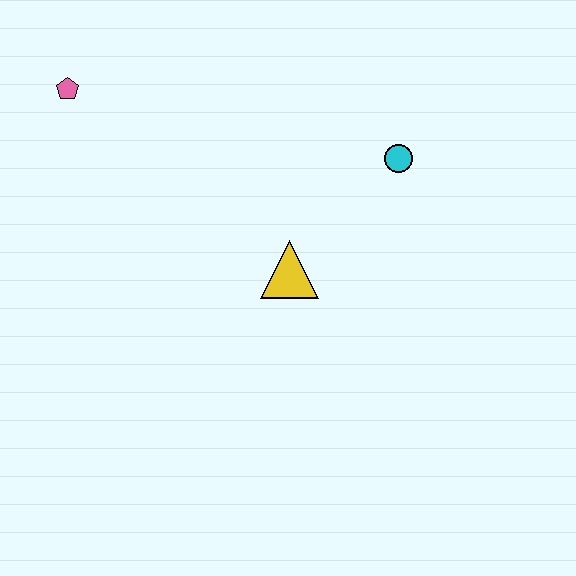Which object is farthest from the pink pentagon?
The cyan circle is farthest from the pink pentagon.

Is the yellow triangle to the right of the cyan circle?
No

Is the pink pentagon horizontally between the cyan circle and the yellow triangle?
No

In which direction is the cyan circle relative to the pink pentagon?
The cyan circle is to the right of the pink pentagon.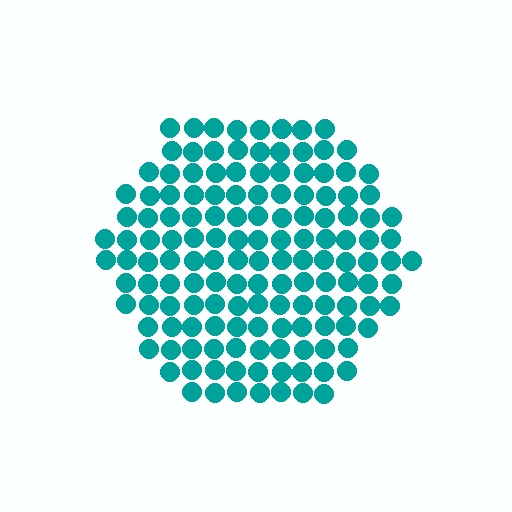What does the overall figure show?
The overall figure shows a hexagon.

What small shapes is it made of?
It is made of small circles.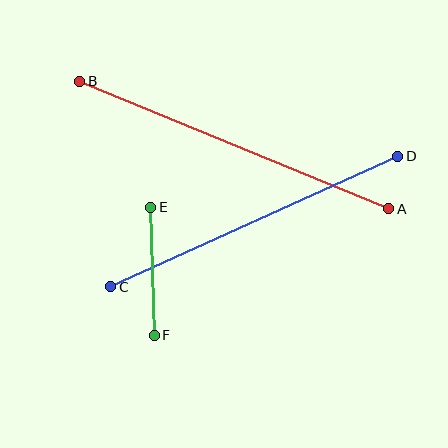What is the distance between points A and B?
The distance is approximately 334 pixels.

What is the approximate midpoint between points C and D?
The midpoint is at approximately (254, 222) pixels.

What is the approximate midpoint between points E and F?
The midpoint is at approximately (153, 271) pixels.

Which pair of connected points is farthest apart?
Points A and B are farthest apart.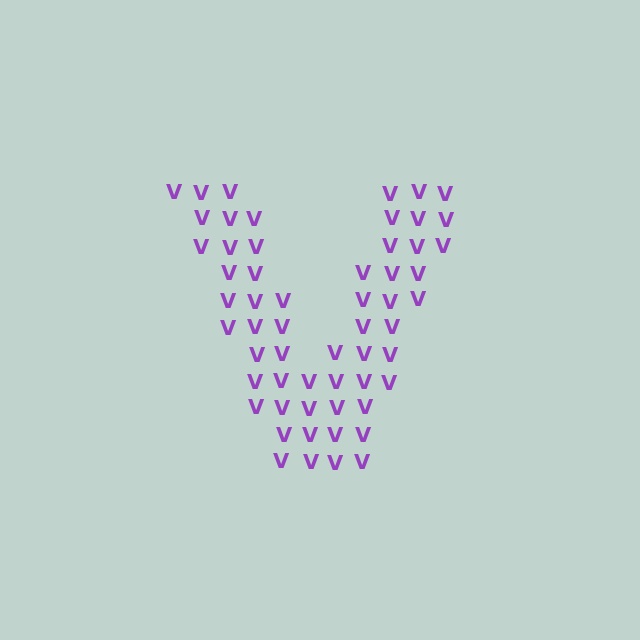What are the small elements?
The small elements are letter V's.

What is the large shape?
The large shape is the letter V.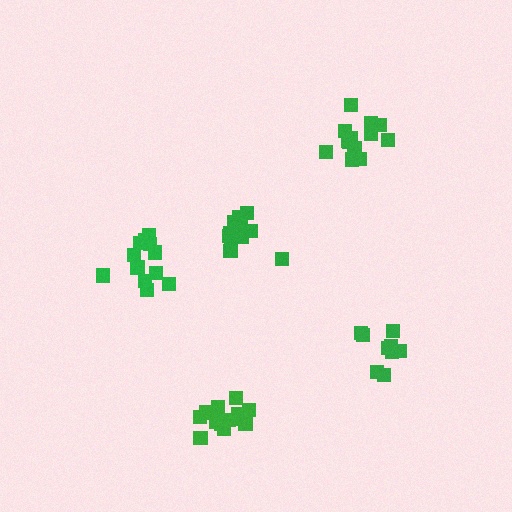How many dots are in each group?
Group 1: 9 dots, Group 2: 13 dots, Group 3: 13 dots, Group 4: 14 dots, Group 5: 12 dots (61 total).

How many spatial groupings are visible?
There are 5 spatial groupings.